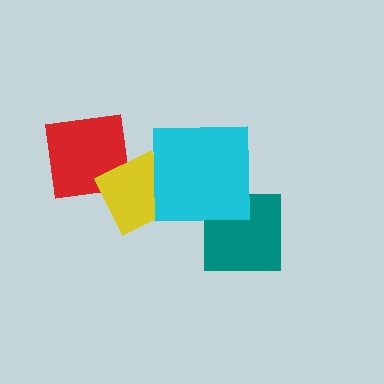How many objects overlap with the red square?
1 object overlaps with the red square.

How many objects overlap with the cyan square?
2 objects overlap with the cyan square.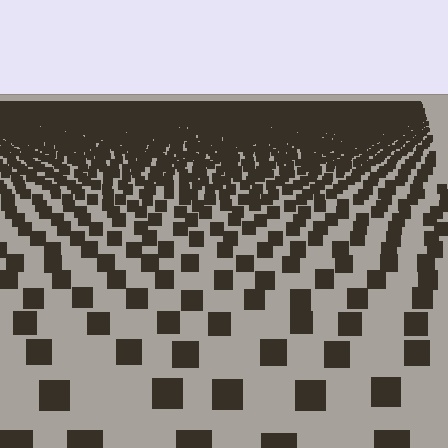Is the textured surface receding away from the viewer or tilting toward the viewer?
The surface is receding away from the viewer. Texture elements get smaller and denser toward the top.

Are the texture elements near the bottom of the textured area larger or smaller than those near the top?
Larger. Near the bottom, elements are closer to the viewer and appear at a bigger on-screen size.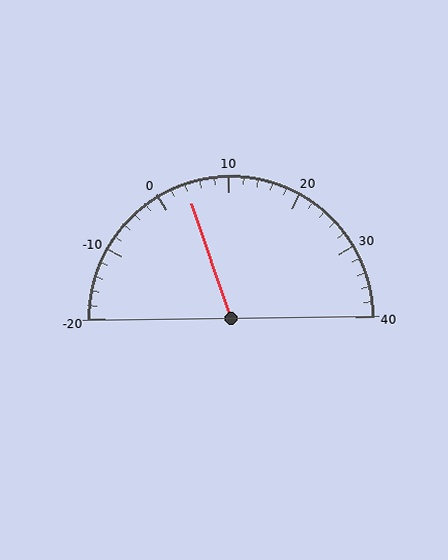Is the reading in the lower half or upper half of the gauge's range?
The reading is in the lower half of the range (-20 to 40).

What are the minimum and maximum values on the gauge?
The gauge ranges from -20 to 40.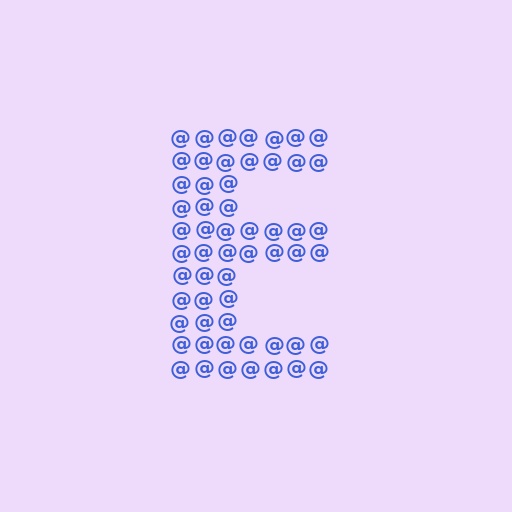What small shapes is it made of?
It is made of small at signs.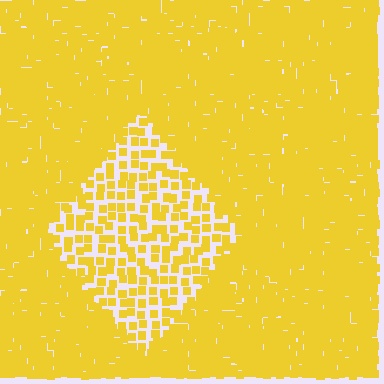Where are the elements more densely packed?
The elements are more densely packed outside the diamond boundary.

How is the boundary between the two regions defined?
The boundary is defined by a change in element density (approximately 2.5x ratio). All elements are the same color, size, and shape.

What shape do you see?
I see a diamond.